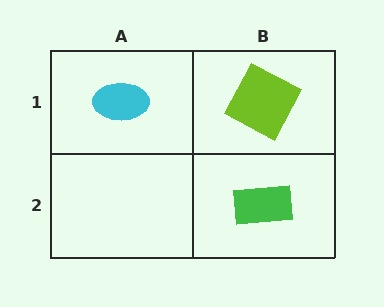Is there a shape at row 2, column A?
No, that cell is empty.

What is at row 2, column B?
A green rectangle.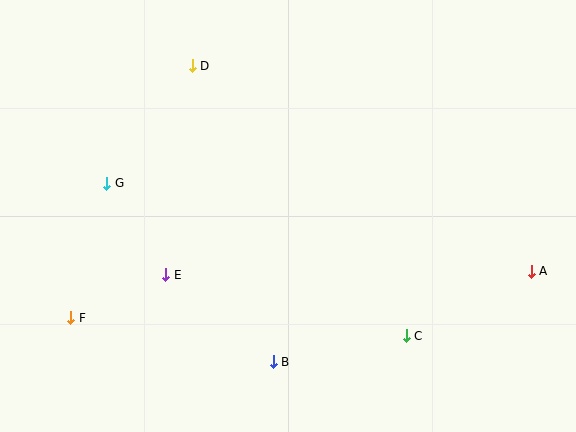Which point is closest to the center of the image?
Point E at (166, 275) is closest to the center.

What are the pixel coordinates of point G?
Point G is at (107, 183).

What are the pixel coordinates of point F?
Point F is at (71, 318).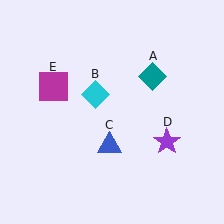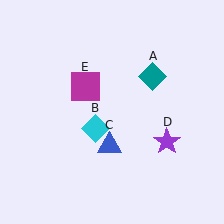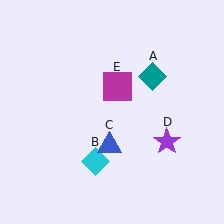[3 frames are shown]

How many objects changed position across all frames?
2 objects changed position: cyan diamond (object B), magenta square (object E).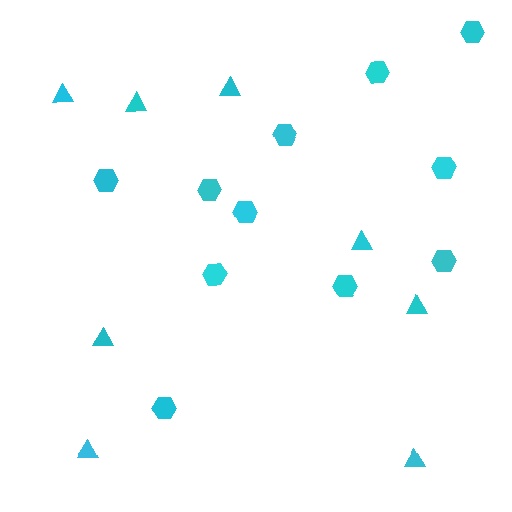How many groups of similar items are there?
There are 2 groups: one group of triangles (8) and one group of hexagons (11).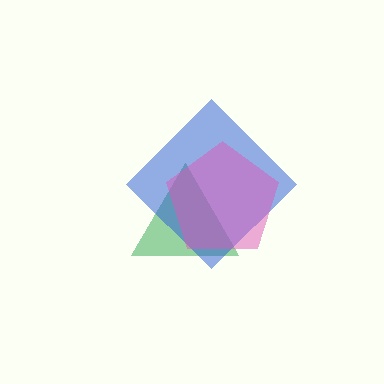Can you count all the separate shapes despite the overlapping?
Yes, there are 3 separate shapes.